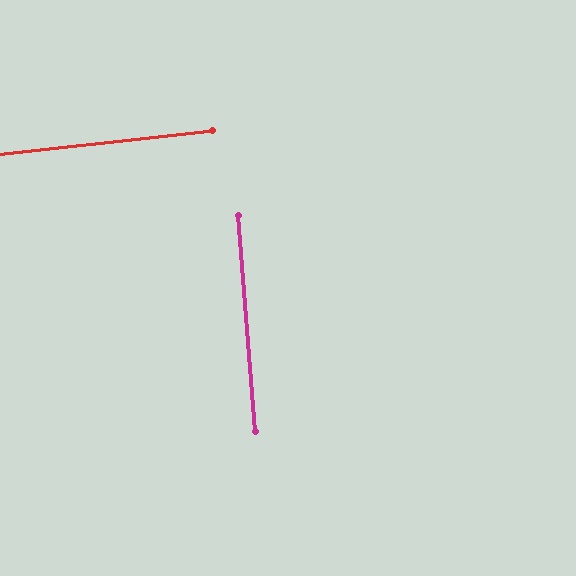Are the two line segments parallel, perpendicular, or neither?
Perpendicular — they meet at approximately 88°.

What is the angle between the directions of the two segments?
Approximately 88 degrees.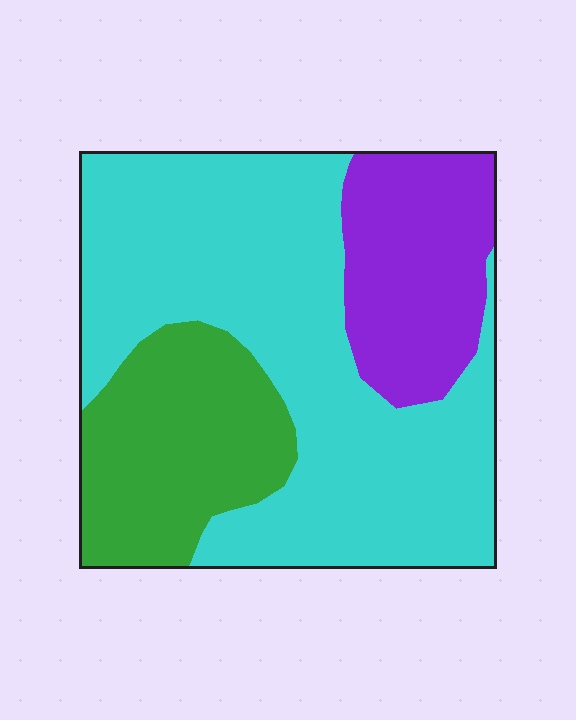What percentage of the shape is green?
Green covers around 25% of the shape.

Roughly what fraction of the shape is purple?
Purple covers around 20% of the shape.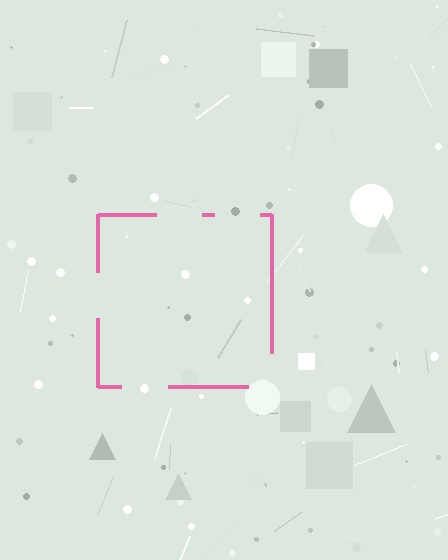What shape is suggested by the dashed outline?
The dashed outline suggests a square.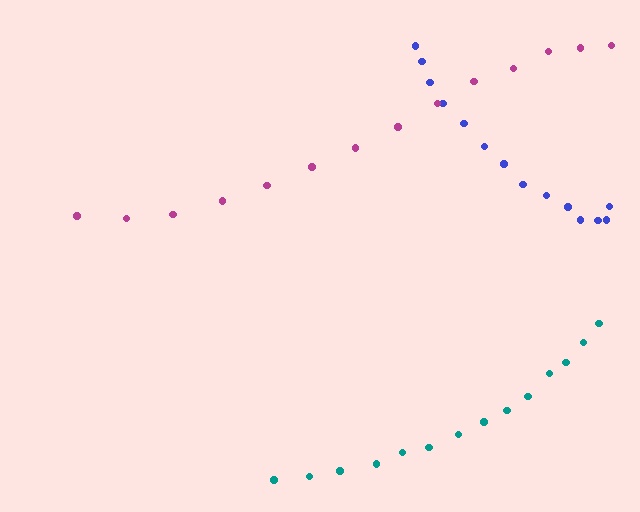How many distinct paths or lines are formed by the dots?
There are 3 distinct paths.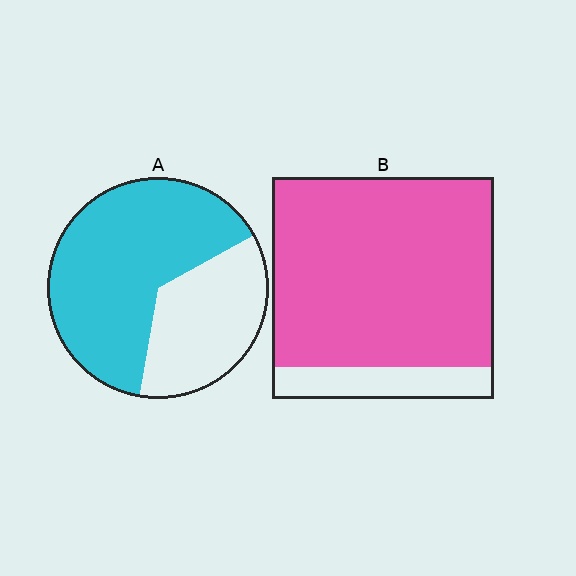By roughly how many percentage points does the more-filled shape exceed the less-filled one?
By roughly 20 percentage points (B over A).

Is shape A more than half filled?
Yes.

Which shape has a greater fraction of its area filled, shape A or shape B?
Shape B.